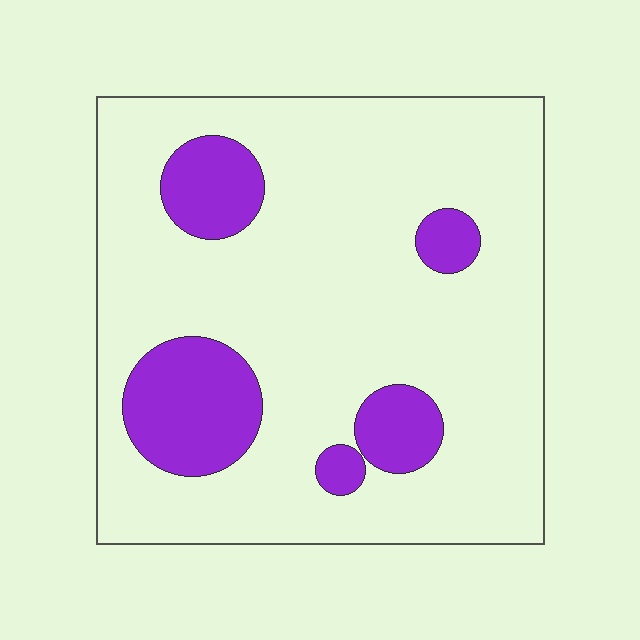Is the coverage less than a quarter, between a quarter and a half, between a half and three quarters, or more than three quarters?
Less than a quarter.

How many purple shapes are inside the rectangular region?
5.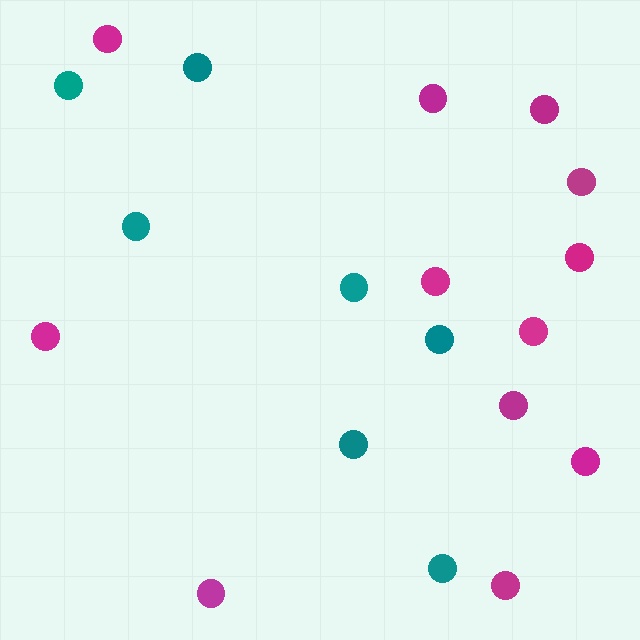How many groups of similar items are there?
There are 2 groups: one group of teal circles (7) and one group of magenta circles (12).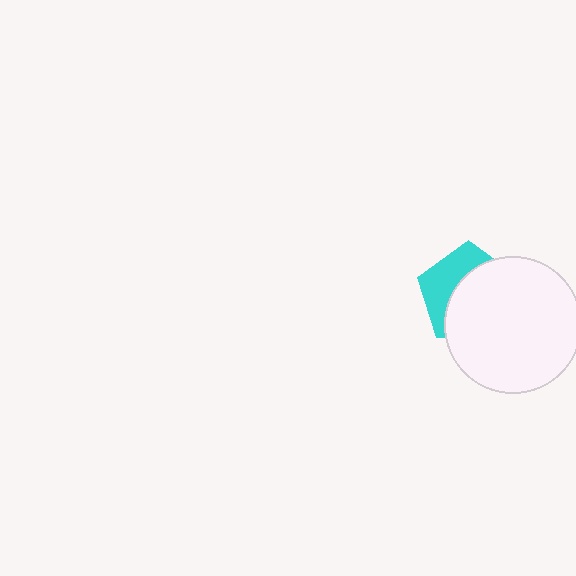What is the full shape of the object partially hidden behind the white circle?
The partially hidden object is a cyan pentagon.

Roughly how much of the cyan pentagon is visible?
A small part of it is visible (roughly 39%).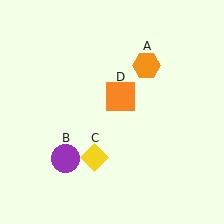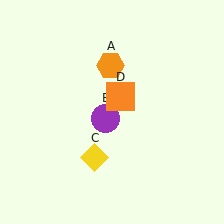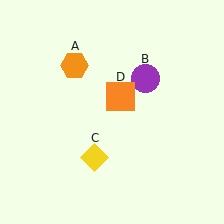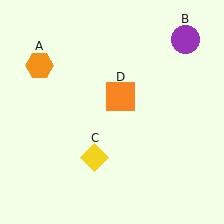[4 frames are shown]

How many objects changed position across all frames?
2 objects changed position: orange hexagon (object A), purple circle (object B).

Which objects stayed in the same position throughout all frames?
Yellow diamond (object C) and orange square (object D) remained stationary.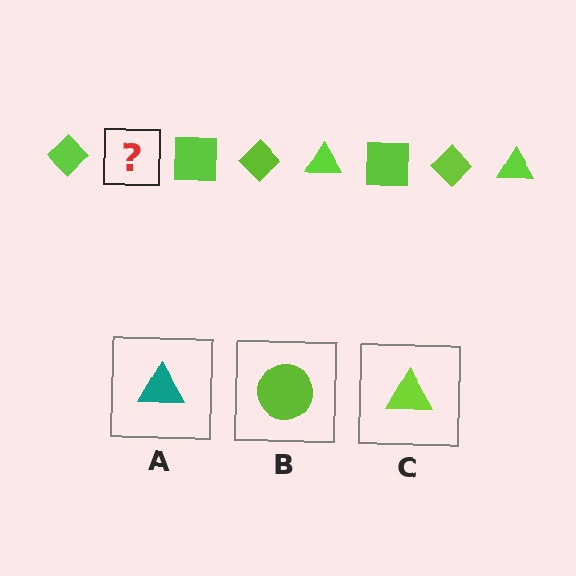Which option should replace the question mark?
Option C.